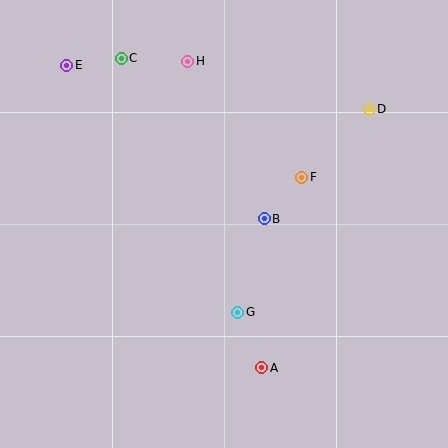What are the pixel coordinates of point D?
Point D is at (369, 109).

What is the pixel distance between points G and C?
The distance between G and C is 279 pixels.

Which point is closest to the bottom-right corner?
Point A is closest to the bottom-right corner.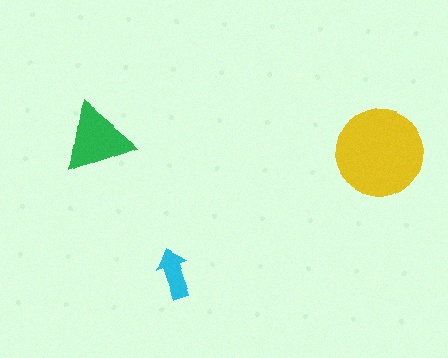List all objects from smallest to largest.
The cyan arrow, the green triangle, the yellow circle.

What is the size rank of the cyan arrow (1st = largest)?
3rd.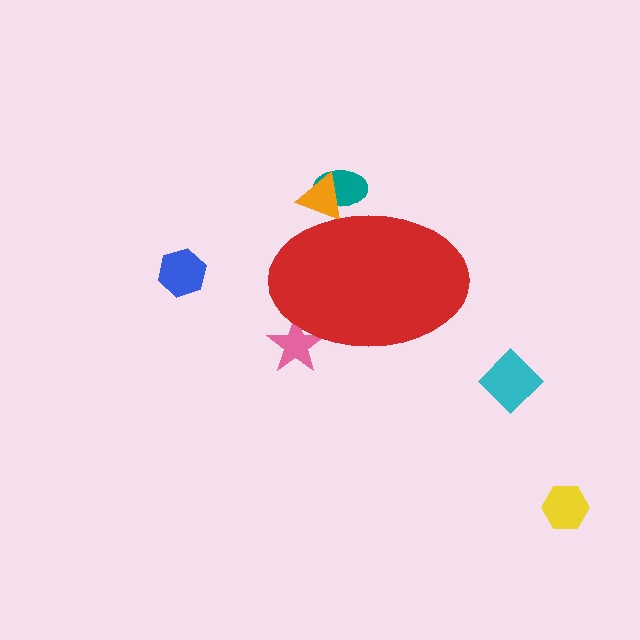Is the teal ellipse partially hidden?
Yes, the teal ellipse is partially hidden behind the red ellipse.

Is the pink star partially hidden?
Yes, the pink star is partially hidden behind the red ellipse.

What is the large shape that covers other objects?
A red ellipse.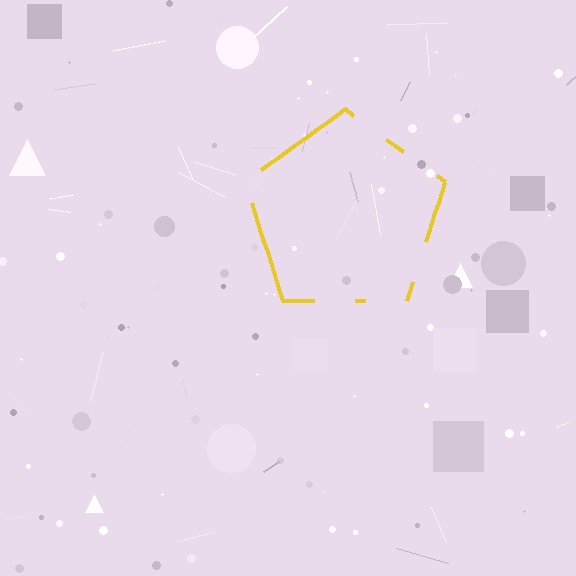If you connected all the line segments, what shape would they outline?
They would outline a pentagon.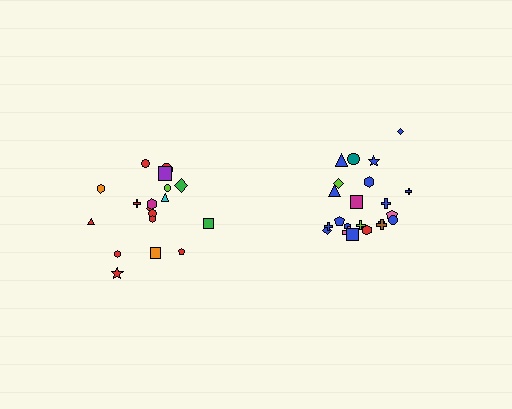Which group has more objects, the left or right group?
The right group.